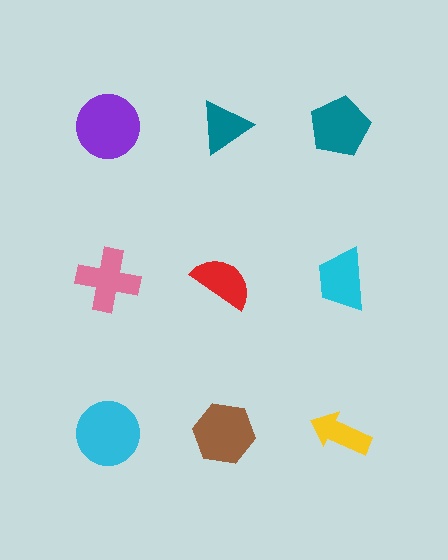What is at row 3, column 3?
A yellow arrow.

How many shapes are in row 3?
3 shapes.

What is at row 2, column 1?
A pink cross.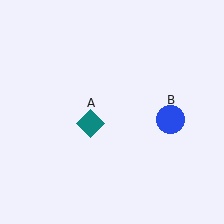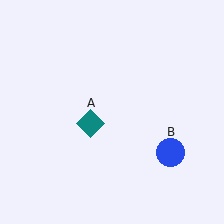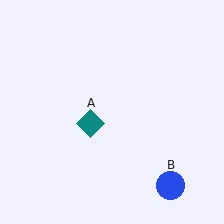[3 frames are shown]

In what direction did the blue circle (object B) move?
The blue circle (object B) moved down.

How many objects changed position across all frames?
1 object changed position: blue circle (object B).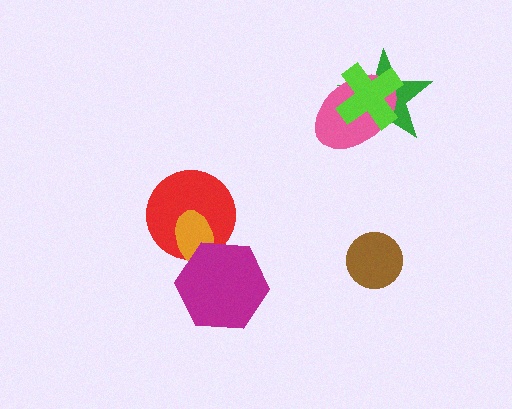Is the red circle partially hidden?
Yes, it is partially covered by another shape.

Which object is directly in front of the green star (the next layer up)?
The pink ellipse is directly in front of the green star.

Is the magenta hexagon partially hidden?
No, no other shape covers it.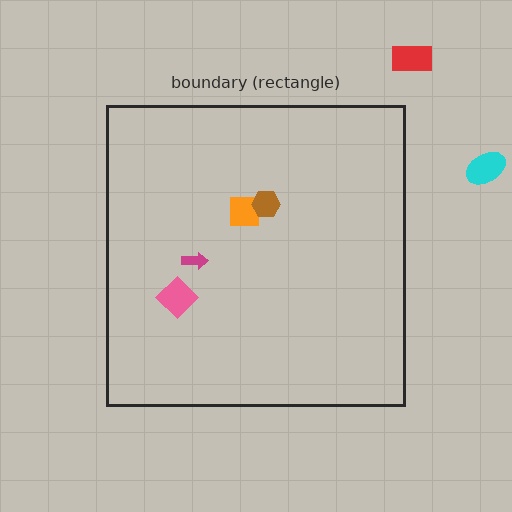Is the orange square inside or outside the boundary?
Inside.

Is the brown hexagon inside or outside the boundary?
Inside.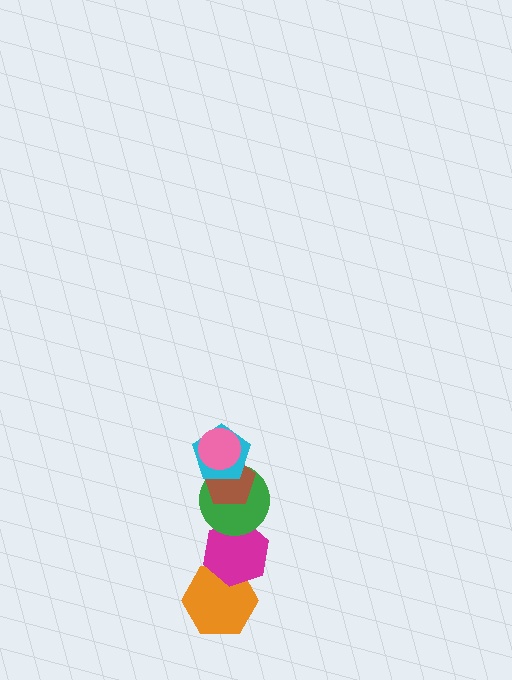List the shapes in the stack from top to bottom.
From top to bottom: the pink circle, the cyan pentagon, the brown pentagon, the green circle, the magenta hexagon, the orange hexagon.